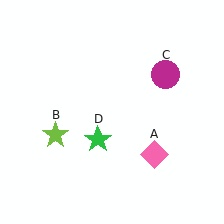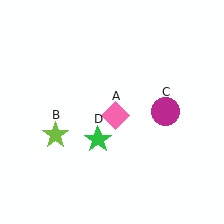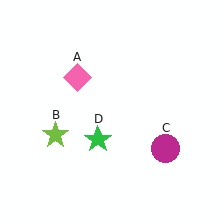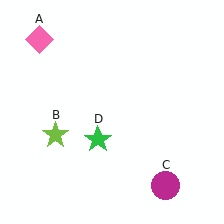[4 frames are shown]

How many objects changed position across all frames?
2 objects changed position: pink diamond (object A), magenta circle (object C).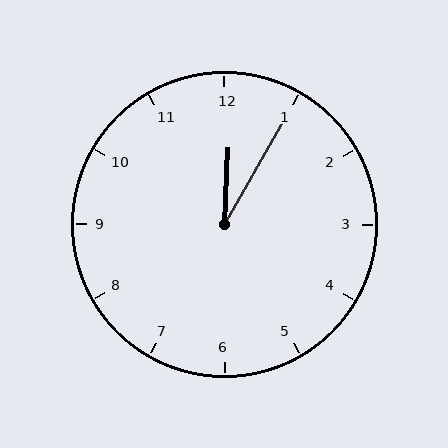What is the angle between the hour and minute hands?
Approximately 28 degrees.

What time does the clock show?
12:05.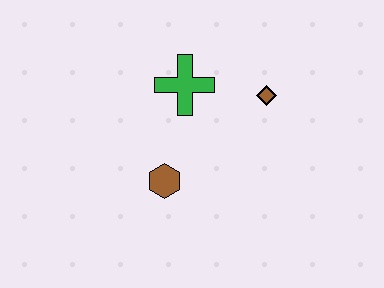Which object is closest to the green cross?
The brown diamond is closest to the green cross.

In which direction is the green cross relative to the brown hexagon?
The green cross is above the brown hexagon.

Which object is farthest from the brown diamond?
The brown hexagon is farthest from the brown diamond.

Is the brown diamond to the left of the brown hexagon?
No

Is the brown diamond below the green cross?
Yes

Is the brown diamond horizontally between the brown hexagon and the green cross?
No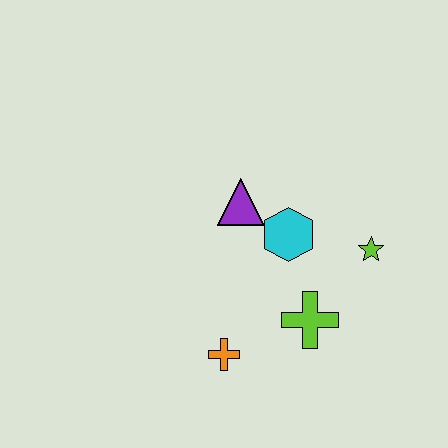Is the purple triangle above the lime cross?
Yes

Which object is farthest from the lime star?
The orange cross is farthest from the lime star.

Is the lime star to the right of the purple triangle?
Yes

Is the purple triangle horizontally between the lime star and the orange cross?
Yes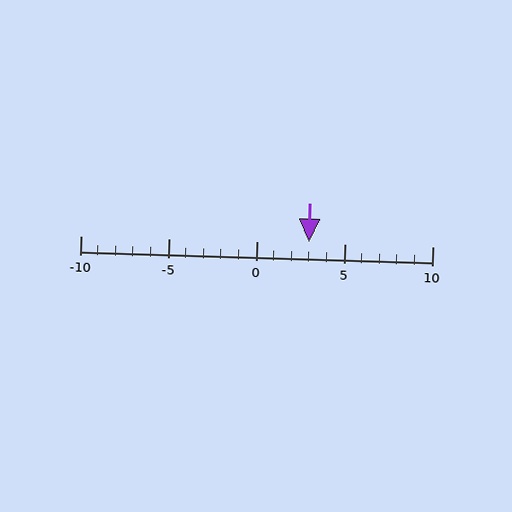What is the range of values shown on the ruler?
The ruler shows values from -10 to 10.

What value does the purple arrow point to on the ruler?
The purple arrow points to approximately 3.